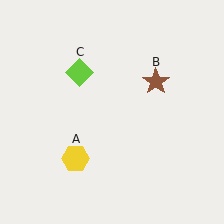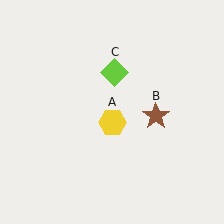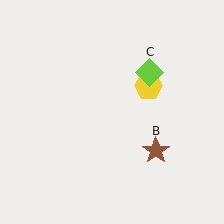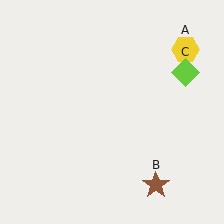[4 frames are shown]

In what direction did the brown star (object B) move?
The brown star (object B) moved down.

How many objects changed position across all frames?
3 objects changed position: yellow hexagon (object A), brown star (object B), lime diamond (object C).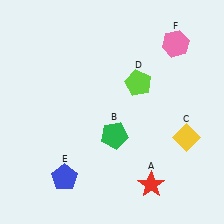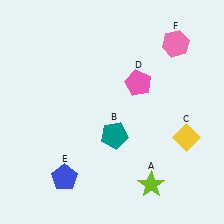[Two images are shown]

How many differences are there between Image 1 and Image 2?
There are 3 differences between the two images.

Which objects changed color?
A changed from red to lime. B changed from green to teal. D changed from lime to pink.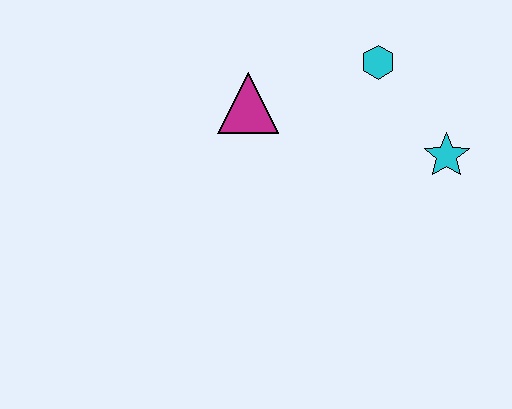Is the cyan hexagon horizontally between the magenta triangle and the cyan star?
Yes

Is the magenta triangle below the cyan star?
No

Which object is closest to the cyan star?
The cyan hexagon is closest to the cyan star.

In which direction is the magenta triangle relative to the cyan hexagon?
The magenta triangle is to the left of the cyan hexagon.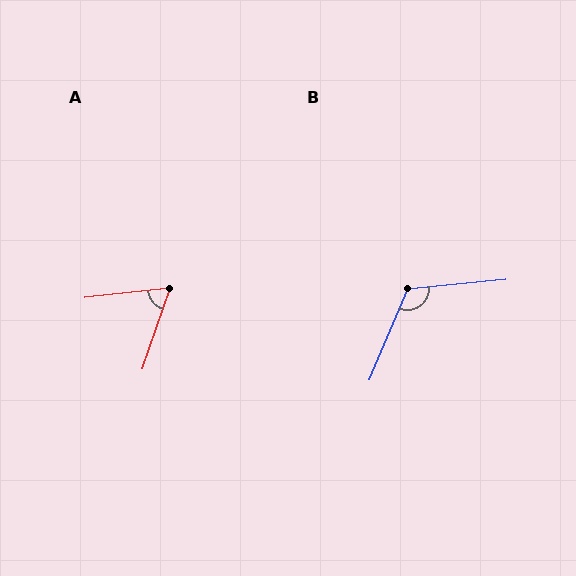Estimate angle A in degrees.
Approximately 65 degrees.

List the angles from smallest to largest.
A (65°), B (118°).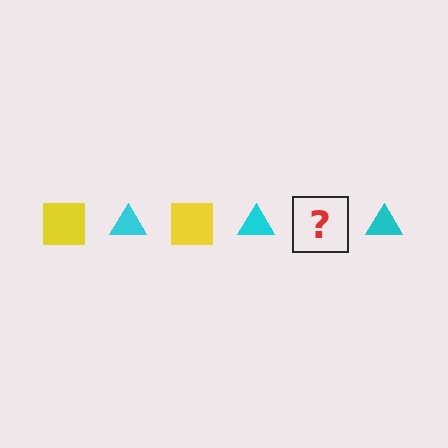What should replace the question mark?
The question mark should be replaced with a yellow square.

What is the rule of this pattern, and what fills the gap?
The rule is that the pattern alternates between yellow square and cyan triangle. The gap should be filled with a yellow square.